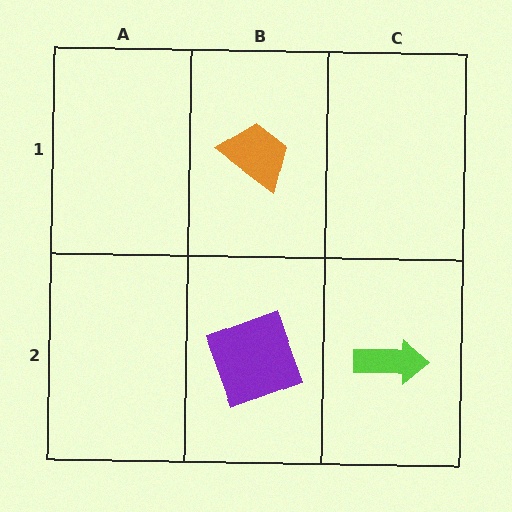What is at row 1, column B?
An orange trapezoid.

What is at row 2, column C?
A lime arrow.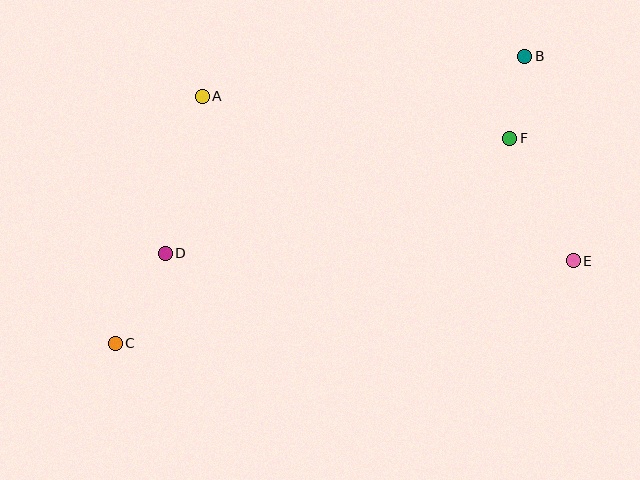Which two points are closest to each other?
Points B and F are closest to each other.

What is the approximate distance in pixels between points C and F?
The distance between C and F is approximately 445 pixels.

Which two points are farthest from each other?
Points B and C are farthest from each other.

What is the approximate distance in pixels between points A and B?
The distance between A and B is approximately 325 pixels.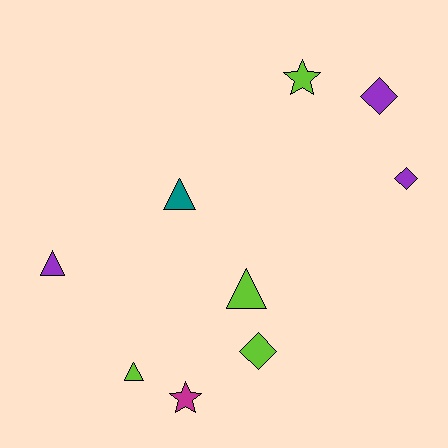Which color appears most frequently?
Lime, with 4 objects.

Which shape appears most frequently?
Triangle, with 4 objects.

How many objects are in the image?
There are 9 objects.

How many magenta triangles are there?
There are no magenta triangles.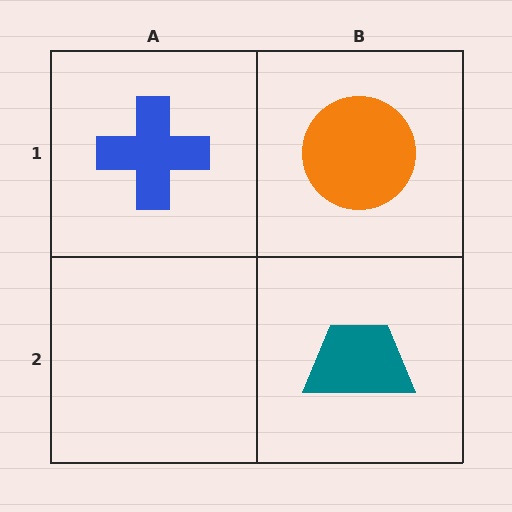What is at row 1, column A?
A blue cross.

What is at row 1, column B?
An orange circle.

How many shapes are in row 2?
1 shape.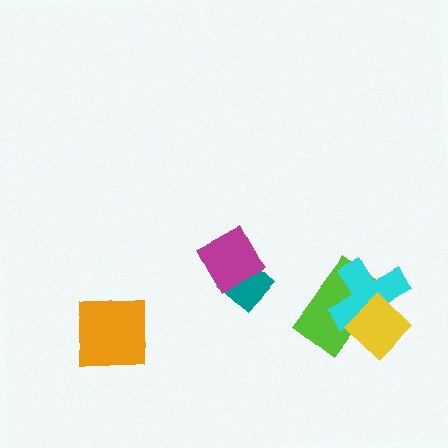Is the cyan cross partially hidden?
Yes, it is partially covered by another shape.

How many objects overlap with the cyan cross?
2 objects overlap with the cyan cross.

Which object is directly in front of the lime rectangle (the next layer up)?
The cyan cross is directly in front of the lime rectangle.